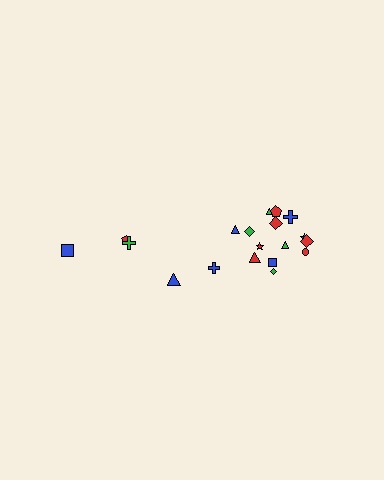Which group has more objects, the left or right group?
The right group.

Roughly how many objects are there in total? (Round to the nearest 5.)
Roughly 20 objects in total.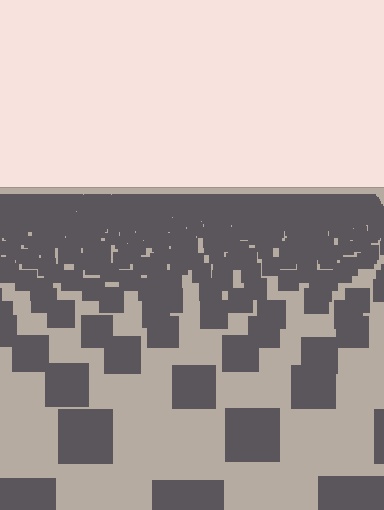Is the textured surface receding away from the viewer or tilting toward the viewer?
The surface is receding away from the viewer. Texture elements get smaller and denser toward the top.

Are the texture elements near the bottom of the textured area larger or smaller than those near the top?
Larger. Near the bottom, elements are closer to the viewer and appear at a bigger on-screen size.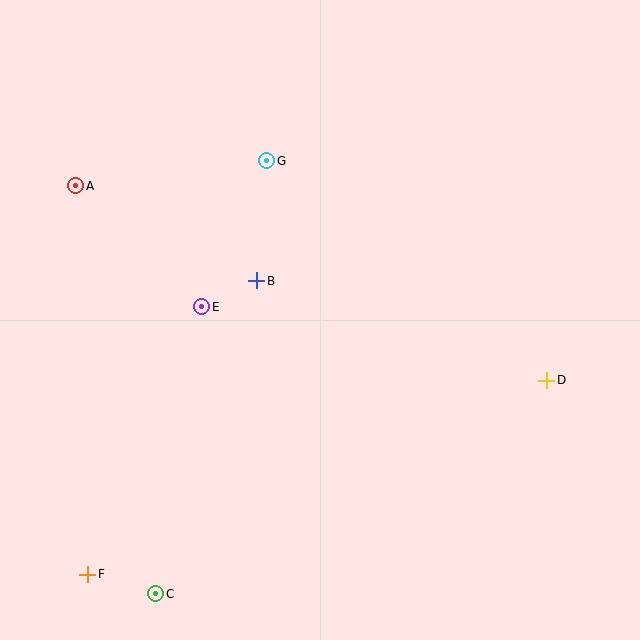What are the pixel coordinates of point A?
Point A is at (76, 186).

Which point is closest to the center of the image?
Point B at (257, 281) is closest to the center.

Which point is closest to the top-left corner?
Point A is closest to the top-left corner.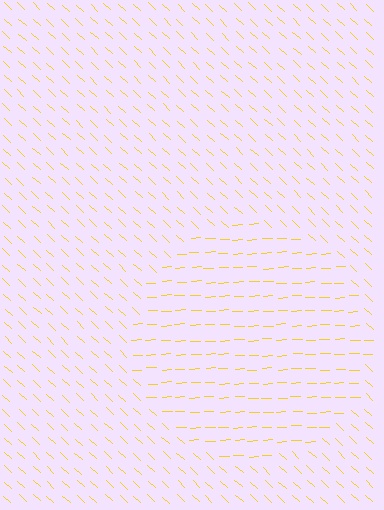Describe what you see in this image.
The image is filled with small yellow line segments. A circle region in the image has lines oriented differently from the surrounding lines, creating a visible texture boundary.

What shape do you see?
I see a circle.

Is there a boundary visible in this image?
Yes, there is a texture boundary formed by a change in line orientation.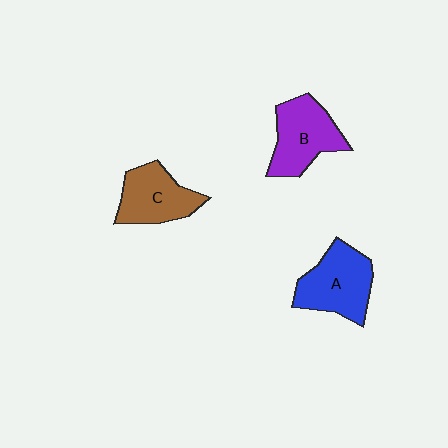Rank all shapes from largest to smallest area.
From largest to smallest: A (blue), B (purple), C (brown).